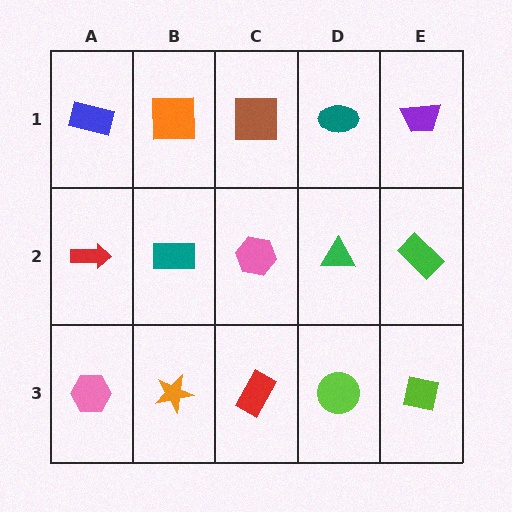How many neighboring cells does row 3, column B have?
3.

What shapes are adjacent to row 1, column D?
A green triangle (row 2, column D), a brown square (row 1, column C), a purple trapezoid (row 1, column E).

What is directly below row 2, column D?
A lime circle.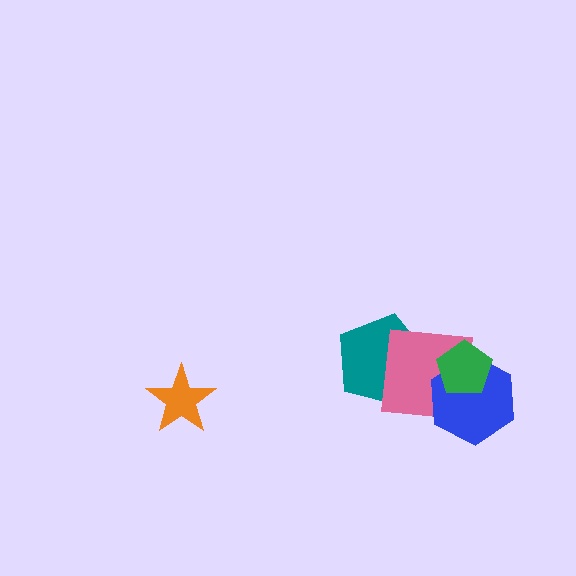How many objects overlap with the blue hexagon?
2 objects overlap with the blue hexagon.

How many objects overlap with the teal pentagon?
1 object overlaps with the teal pentagon.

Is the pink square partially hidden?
Yes, it is partially covered by another shape.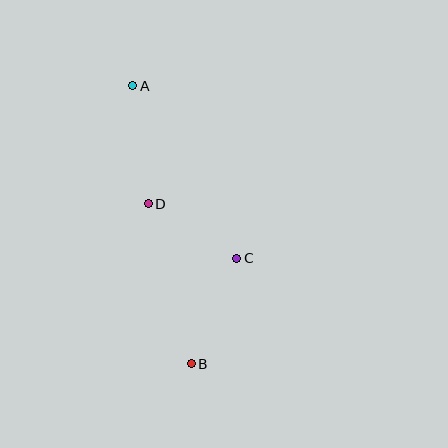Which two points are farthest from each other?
Points A and B are farthest from each other.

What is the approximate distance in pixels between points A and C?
The distance between A and C is approximately 201 pixels.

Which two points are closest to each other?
Points C and D are closest to each other.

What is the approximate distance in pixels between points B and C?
The distance between B and C is approximately 115 pixels.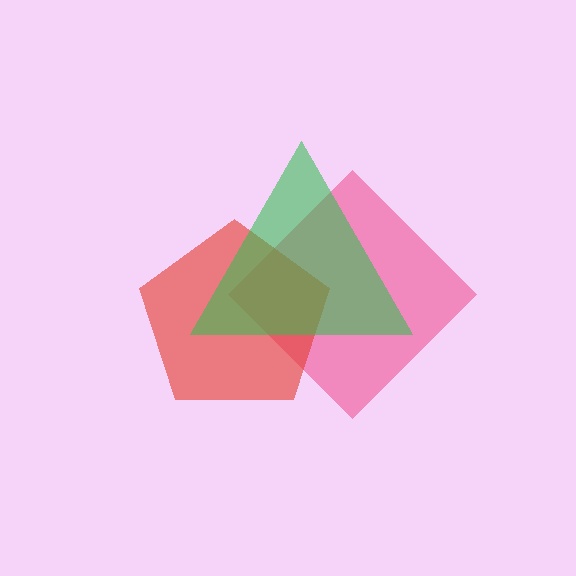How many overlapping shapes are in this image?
There are 3 overlapping shapes in the image.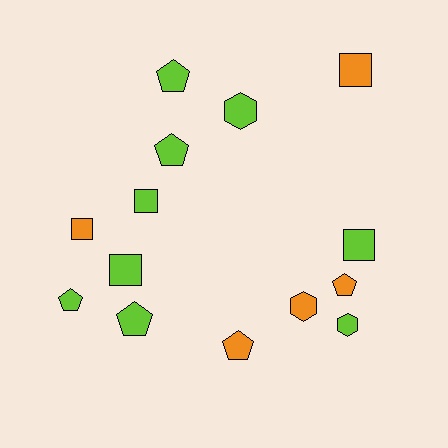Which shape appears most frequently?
Pentagon, with 6 objects.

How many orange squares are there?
There are 2 orange squares.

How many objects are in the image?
There are 14 objects.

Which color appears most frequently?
Lime, with 9 objects.